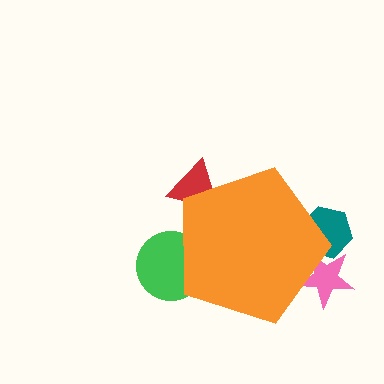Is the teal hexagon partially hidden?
Yes, the teal hexagon is partially hidden behind the orange pentagon.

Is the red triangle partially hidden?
Yes, the red triangle is partially hidden behind the orange pentagon.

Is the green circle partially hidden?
Yes, the green circle is partially hidden behind the orange pentagon.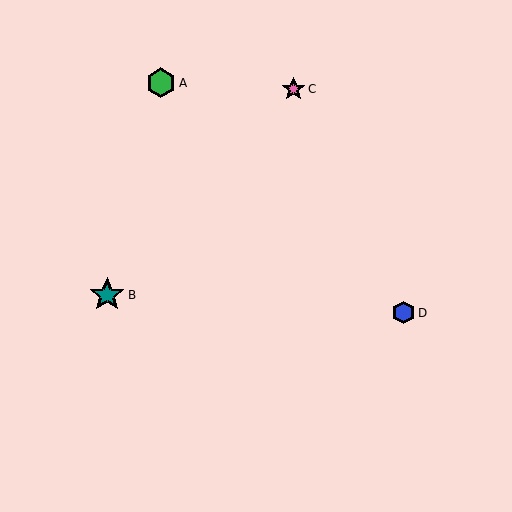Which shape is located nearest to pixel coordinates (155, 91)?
The green hexagon (labeled A) at (161, 83) is nearest to that location.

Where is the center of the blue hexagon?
The center of the blue hexagon is at (404, 313).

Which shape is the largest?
The teal star (labeled B) is the largest.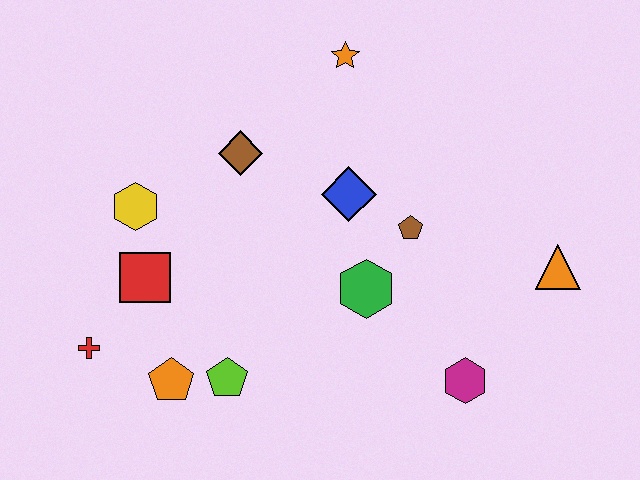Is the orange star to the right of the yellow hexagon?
Yes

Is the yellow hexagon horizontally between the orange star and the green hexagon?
No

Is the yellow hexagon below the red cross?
No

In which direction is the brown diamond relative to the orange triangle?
The brown diamond is to the left of the orange triangle.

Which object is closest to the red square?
The yellow hexagon is closest to the red square.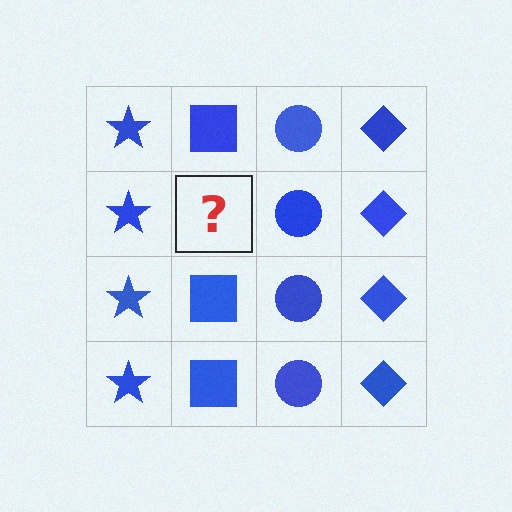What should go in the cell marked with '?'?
The missing cell should contain a blue square.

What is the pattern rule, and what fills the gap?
The rule is that each column has a consistent shape. The gap should be filled with a blue square.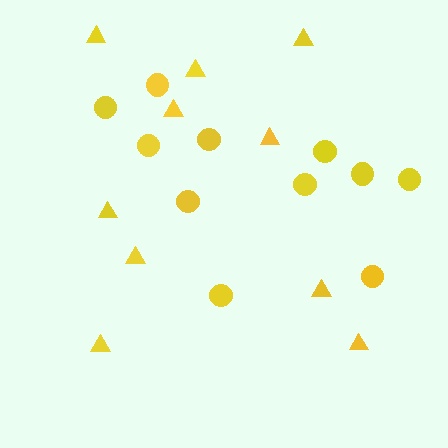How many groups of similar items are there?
There are 2 groups: one group of triangles (10) and one group of circles (11).